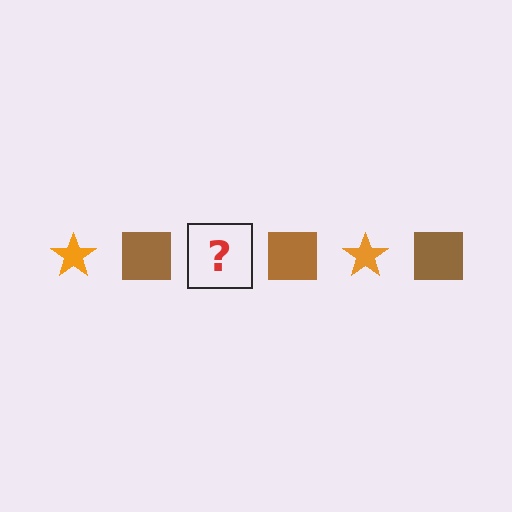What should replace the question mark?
The question mark should be replaced with an orange star.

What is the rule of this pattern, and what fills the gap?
The rule is that the pattern alternates between orange star and brown square. The gap should be filled with an orange star.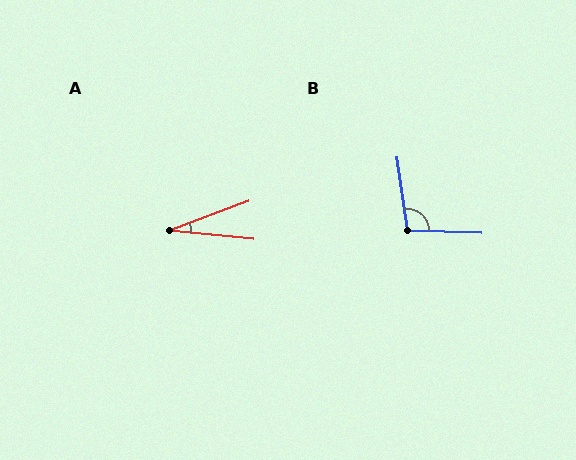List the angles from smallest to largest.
A (26°), B (100°).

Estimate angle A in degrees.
Approximately 26 degrees.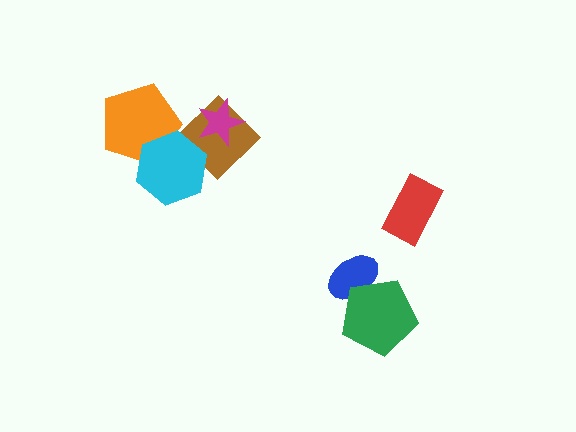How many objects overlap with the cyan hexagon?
2 objects overlap with the cyan hexagon.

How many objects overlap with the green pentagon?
1 object overlaps with the green pentagon.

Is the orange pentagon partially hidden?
Yes, it is partially covered by another shape.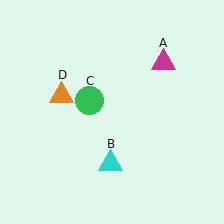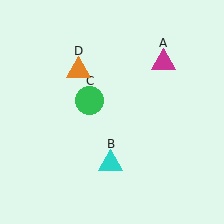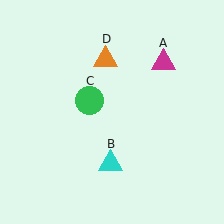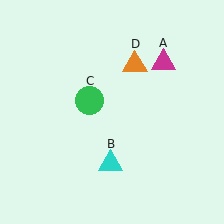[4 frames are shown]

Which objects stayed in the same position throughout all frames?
Magenta triangle (object A) and cyan triangle (object B) and green circle (object C) remained stationary.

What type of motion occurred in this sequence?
The orange triangle (object D) rotated clockwise around the center of the scene.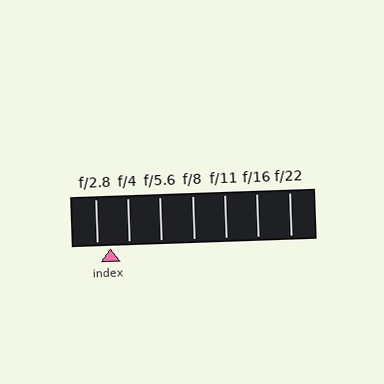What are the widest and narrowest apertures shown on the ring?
The widest aperture shown is f/2.8 and the narrowest is f/22.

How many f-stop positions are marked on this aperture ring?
There are 7 f-stop positions marked.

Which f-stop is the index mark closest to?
The index mark is closest to f/2.8.